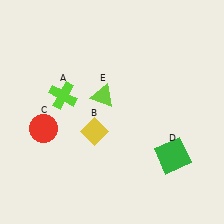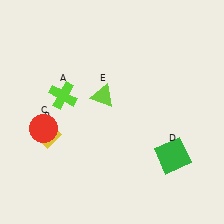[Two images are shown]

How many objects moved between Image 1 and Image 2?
1 object moved between the two images.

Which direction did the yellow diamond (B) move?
The yellow diamond (B) moved left.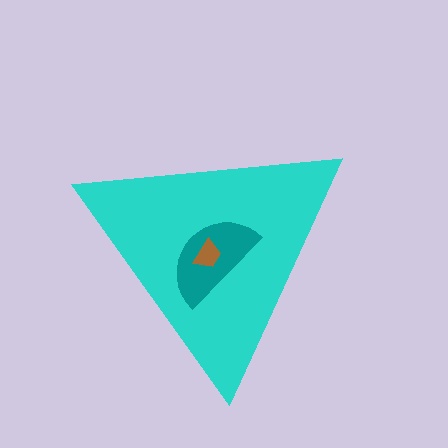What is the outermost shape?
The cyan triangle.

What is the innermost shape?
The brown trapezoid.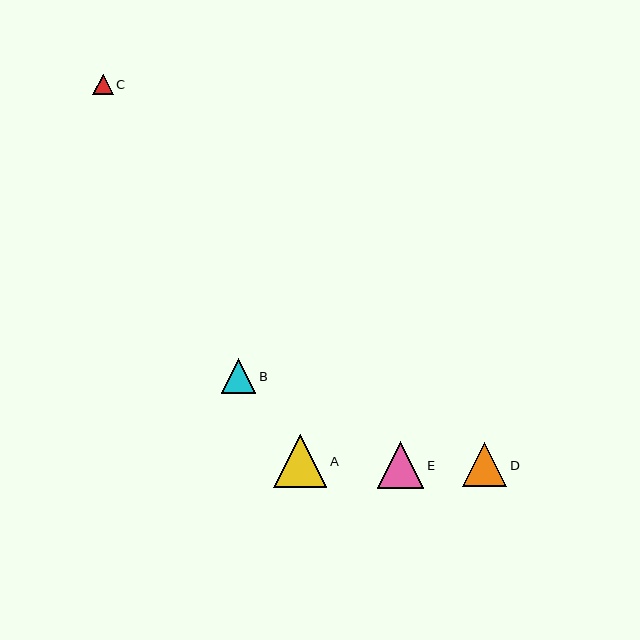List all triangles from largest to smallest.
From largest to smallest: A, E, D, B, C.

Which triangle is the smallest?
Triangle C is the smallest with a size of approximately 20 pixels.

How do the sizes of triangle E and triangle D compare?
Triangle E and triangle D are approximately the same size.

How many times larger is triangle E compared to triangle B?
Triangle E is approximately 1.3 times the size of triangle B.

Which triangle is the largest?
Triangle A is the largest with a size of approximately 53 pixels.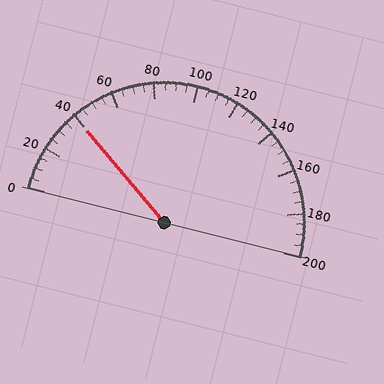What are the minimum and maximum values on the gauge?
The gauge ranges from 0 to 200.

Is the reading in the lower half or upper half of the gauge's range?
The reading is in the lower half of the range (0 to 200).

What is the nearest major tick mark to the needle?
The nearest major tick mark is 40.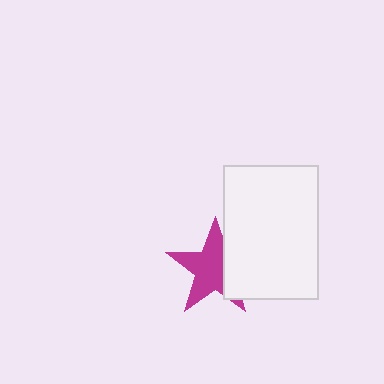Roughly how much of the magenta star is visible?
Most of it is visible (roughly 69%).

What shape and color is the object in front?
The object in front is a white rectangle.